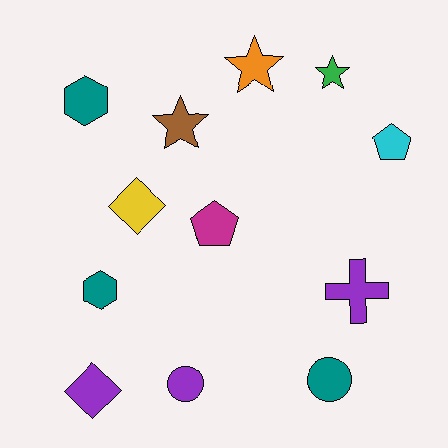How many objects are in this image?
There are 12 objects.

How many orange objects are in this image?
There is 1 orange object.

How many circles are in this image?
There are 2 circles.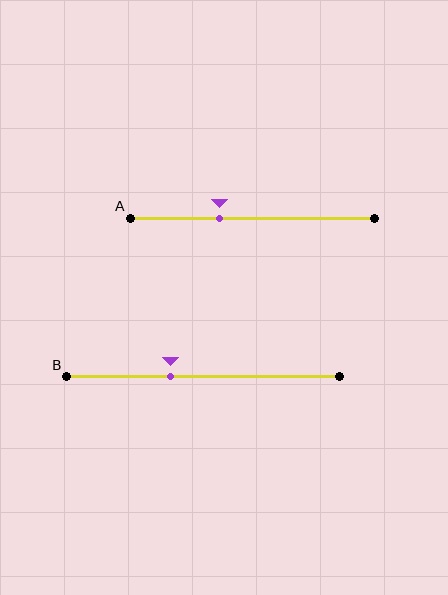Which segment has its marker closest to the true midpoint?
Segment B has its marker closest to the true midpoint.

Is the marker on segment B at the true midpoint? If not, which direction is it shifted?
No, the marker on segment B is shifted to the left by about 12% of the segment length.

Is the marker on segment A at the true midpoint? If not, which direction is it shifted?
No, the marker on segment A is shifted to the left by about 13% of the segment length.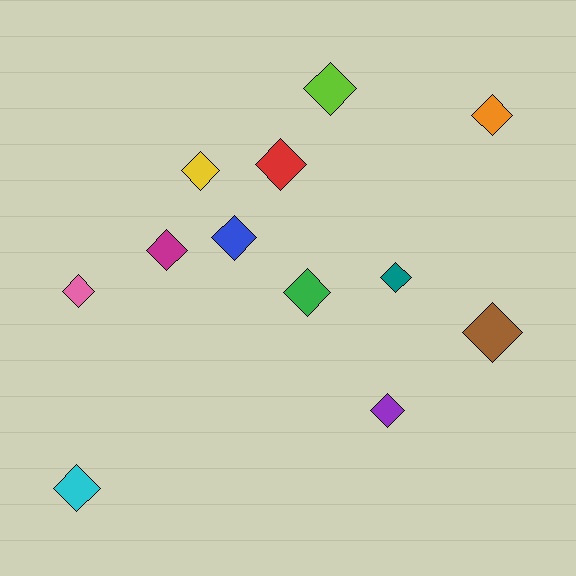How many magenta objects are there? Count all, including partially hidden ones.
There is 1 magenta object.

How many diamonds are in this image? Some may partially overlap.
There are 12 diamonds.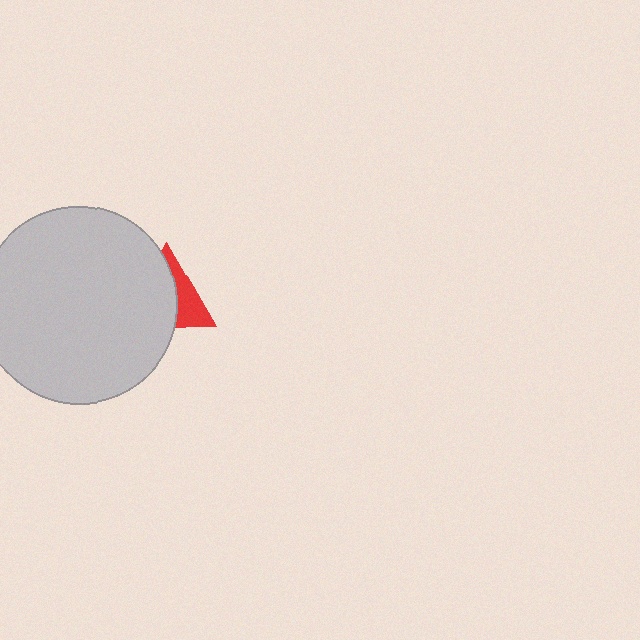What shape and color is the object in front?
The object in front is a light gray circle.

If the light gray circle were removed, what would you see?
You would see the complete red triangle.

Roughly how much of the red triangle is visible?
A small part of it is visible (roughly 39%).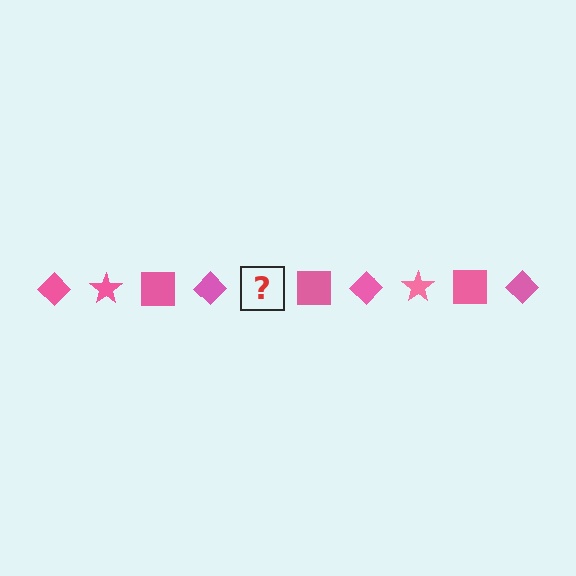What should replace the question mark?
The question mark should be replaced with a pink star.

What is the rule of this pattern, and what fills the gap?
The rule is that the pattern cycles through diamond, star, square shapes in pink. The gap should be filled with a pink star.